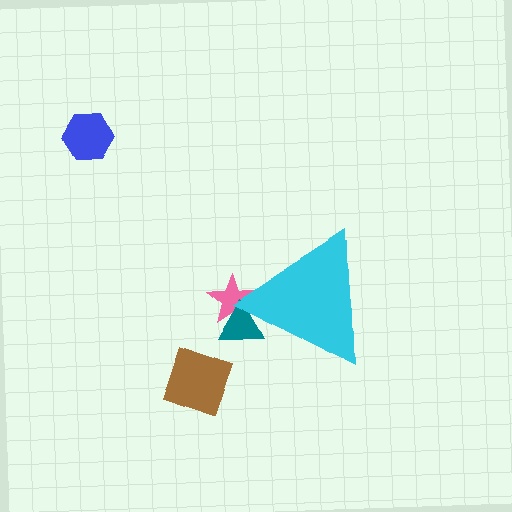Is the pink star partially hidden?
Yes, the pink star is partially hidden behind the cyan triangle.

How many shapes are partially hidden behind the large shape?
2 shapes are partially hidden.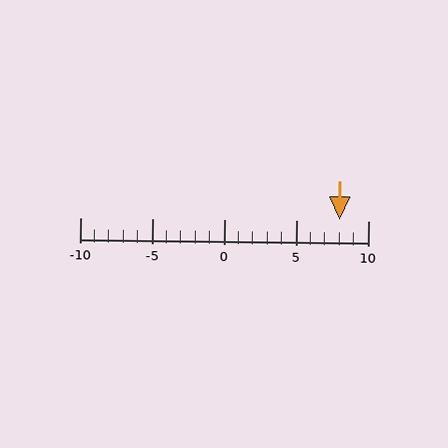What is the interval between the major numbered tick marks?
The major tick marks are spaced 5 units apart.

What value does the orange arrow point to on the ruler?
The orange arrow points to approximately 8.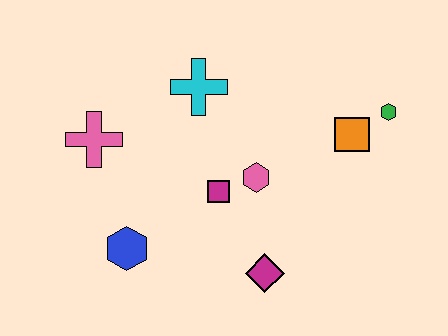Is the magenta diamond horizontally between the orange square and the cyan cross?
Yes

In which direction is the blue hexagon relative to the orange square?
The blue hexagon is to the left of the orange square.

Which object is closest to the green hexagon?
The orange square is closest to the green hexagon.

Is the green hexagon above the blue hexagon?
Yes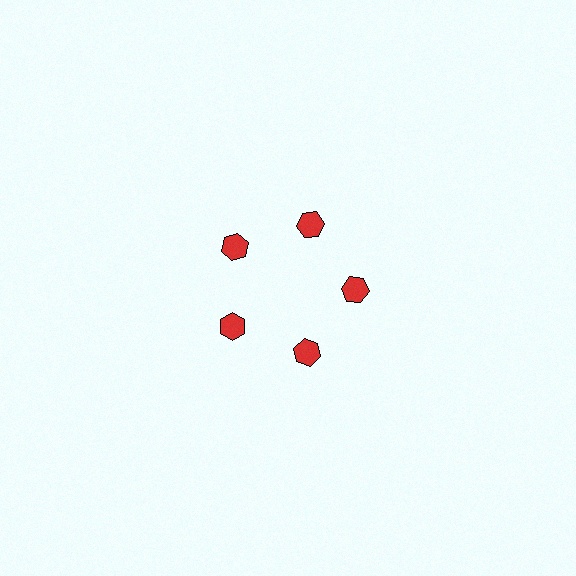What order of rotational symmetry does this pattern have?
This pattern has 5-fold rotational symmetry.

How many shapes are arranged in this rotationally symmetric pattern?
There are 5 shapes, arranged in 5 groups of 1.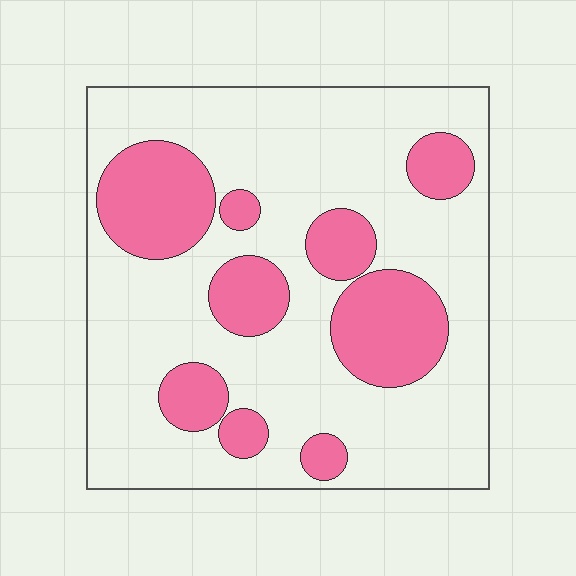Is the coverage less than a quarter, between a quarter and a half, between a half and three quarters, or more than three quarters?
Between a quarter and a half.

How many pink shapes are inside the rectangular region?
9.